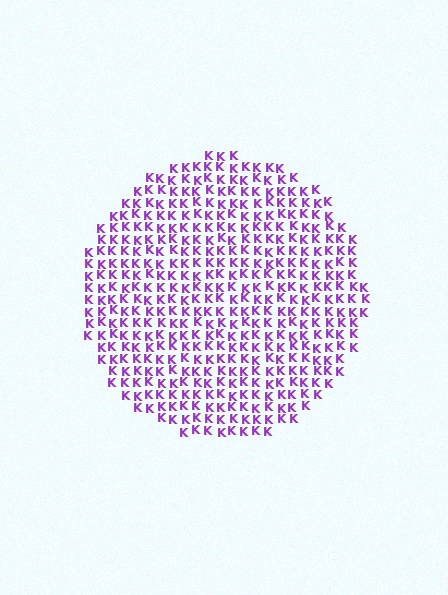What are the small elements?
The small elements are letter K's.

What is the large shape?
The large shape is a circle.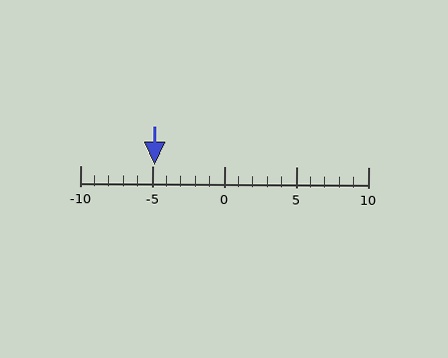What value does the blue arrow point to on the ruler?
The blue arrow points to approximately -5.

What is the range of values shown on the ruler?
The ruler shows values from -10 to 10.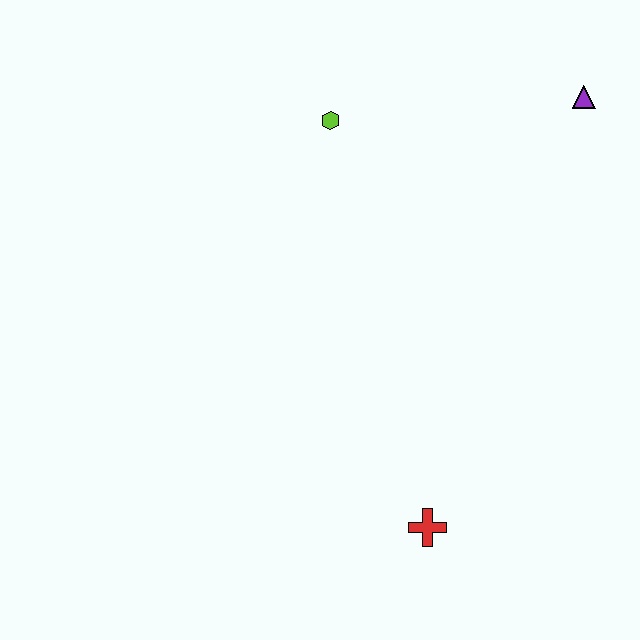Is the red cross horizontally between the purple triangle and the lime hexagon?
Yes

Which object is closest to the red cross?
The lime hexagon is closest to the red cross.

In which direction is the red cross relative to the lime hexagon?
The red cross is below the lime hexagon.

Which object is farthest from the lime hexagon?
The red cross is farthest from the lime hexagon.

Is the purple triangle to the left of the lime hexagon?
No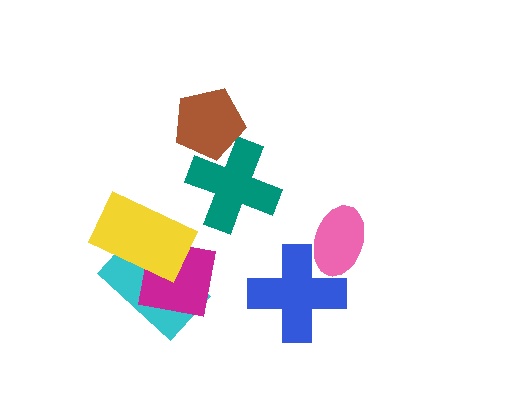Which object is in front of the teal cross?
The brown pentagon is in front of the teal cross.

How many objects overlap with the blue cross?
1 object overlaps with the blue cross.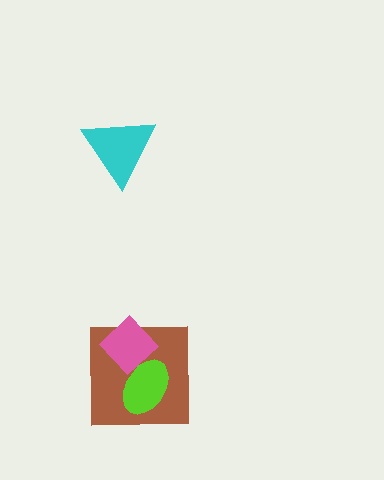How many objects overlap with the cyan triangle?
0 objects overlap with the cyan triangle.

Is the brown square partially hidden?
Yes, it is partially covered by another shape.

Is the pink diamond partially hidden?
No, no other shape covers it.